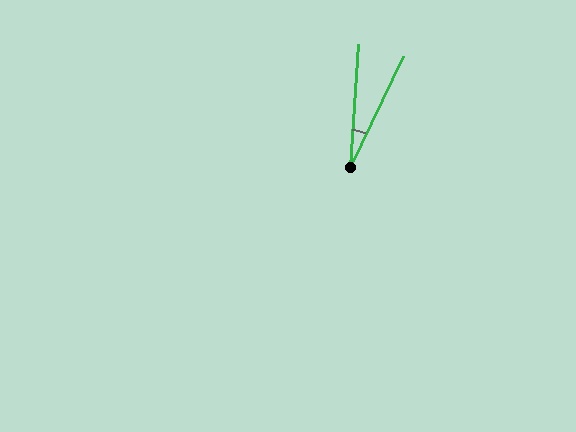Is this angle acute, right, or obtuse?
It is acute.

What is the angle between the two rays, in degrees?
Approximately 22 degrees.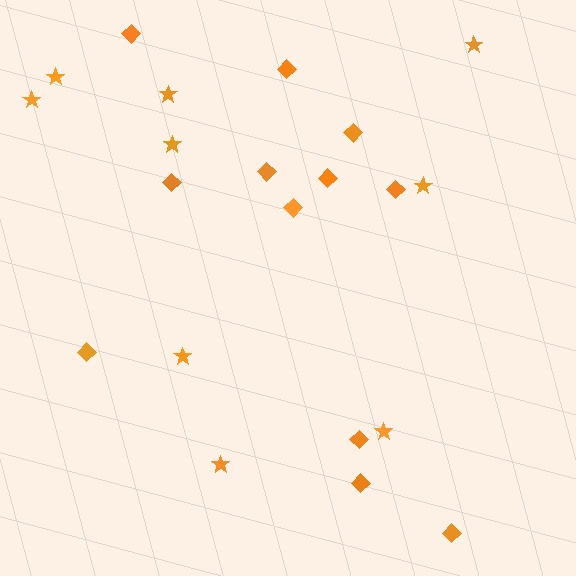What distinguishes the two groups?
There are 2 groups: one group of stars (9) and one group of diamonds (12).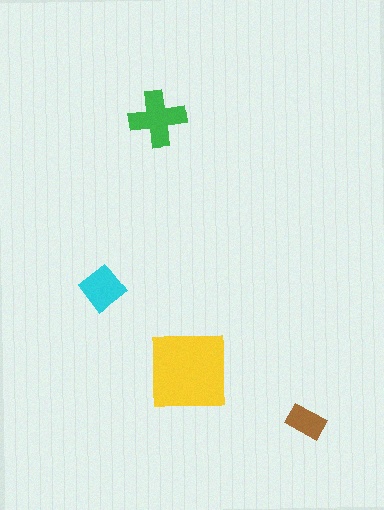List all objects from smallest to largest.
The brown rectangle, the cyan diamond, the green cross, the yellow square.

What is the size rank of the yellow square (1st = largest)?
1st.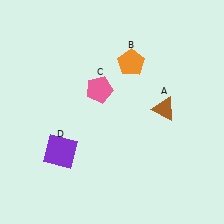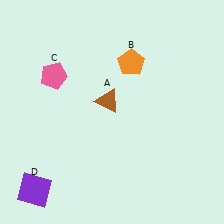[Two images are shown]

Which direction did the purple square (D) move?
The purple square (D) moved down.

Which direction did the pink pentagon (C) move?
The pink pentagon (C) moved left.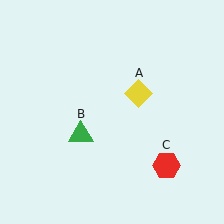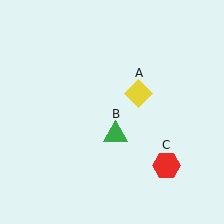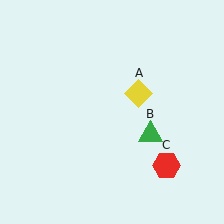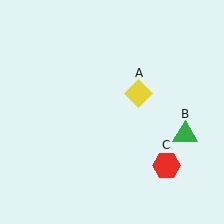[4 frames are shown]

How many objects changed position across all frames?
1 object changed position: green triangle (object B).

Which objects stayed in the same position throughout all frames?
Yellow diamond (object A) and red hexagon (object C) remained stationary.